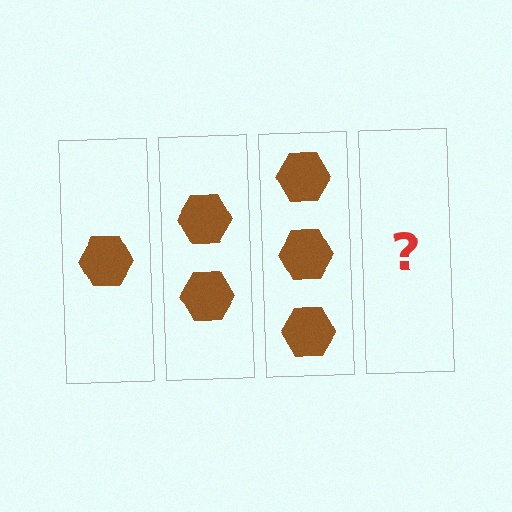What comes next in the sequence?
The next element should be 4 hexagons.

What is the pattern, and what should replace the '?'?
The pattern is that each step adds one more hexagon. The '?' should be 4 hexagons.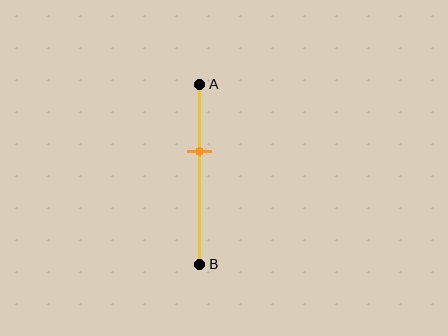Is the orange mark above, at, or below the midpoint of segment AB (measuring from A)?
The orange mark is above the midpoint of segment AB.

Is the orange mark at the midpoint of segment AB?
No, the mark is at about 35% from A, not at the 50% midpoint.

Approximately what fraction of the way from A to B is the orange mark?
The orange mark is approximately 35% of the way from A to B.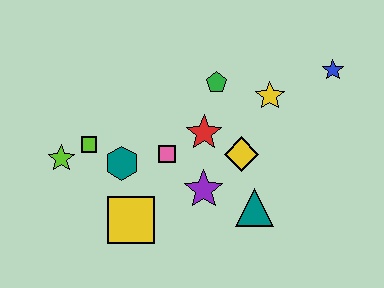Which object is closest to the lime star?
The lime square is closest to the lime star.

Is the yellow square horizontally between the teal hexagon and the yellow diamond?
Yes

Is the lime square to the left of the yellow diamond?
Yes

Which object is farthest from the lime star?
The blue star is farthest from the lime star.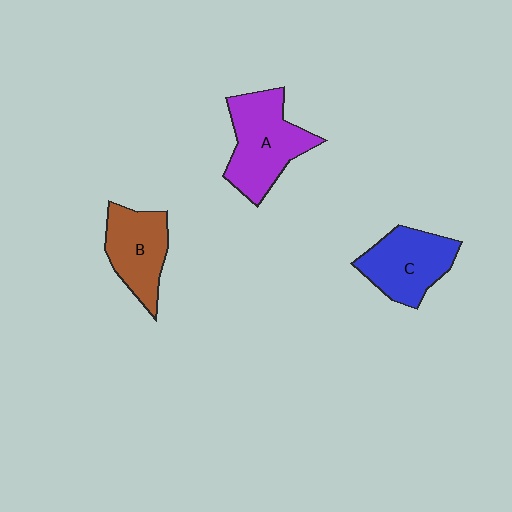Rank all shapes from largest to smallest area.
From largest to smallest: A (purple), C (blue), B (brown).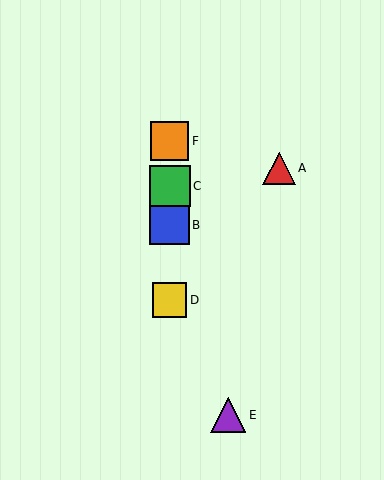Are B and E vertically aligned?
No, B is at x≈170 and E is at x≈228.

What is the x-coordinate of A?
Object A is at x≈279.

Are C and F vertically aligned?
Yes, both are at x≈170.